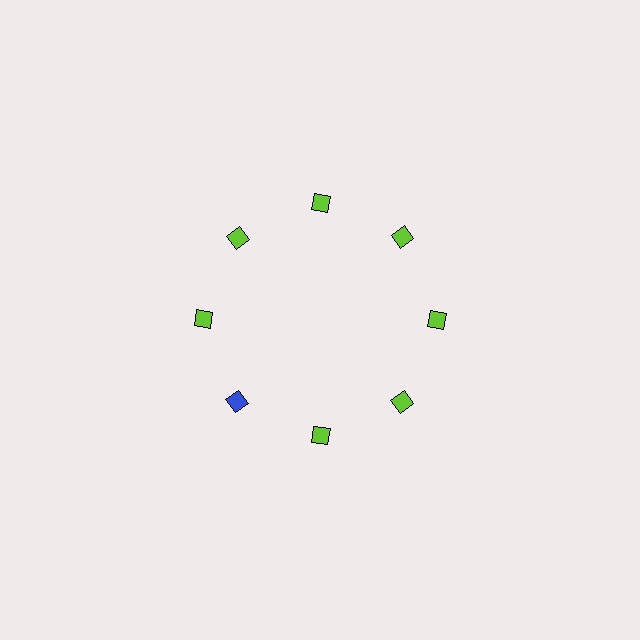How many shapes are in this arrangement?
There are 8 shapes arranged in a ring pattern.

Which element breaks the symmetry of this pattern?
The blue diamond at roughly the 8 o'clock position breaks the symmetry. All other shapes are lime diamonds.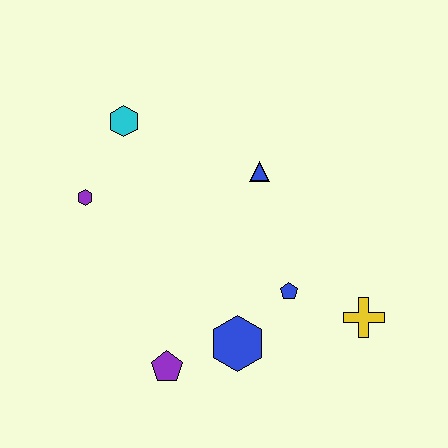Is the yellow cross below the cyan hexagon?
Yes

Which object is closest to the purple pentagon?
The blue hexagon is closest to the purple pentagon.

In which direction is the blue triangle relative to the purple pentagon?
The blue triangle is above the purple pentagon.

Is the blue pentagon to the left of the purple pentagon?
No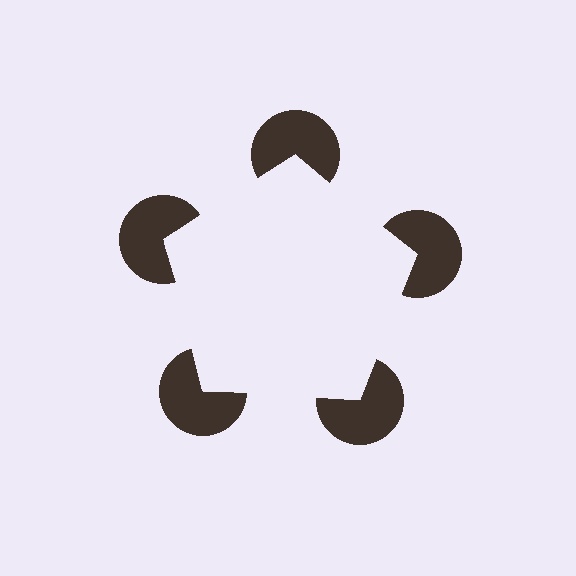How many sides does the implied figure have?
5 sides.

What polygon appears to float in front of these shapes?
An illusory pentagon — its edges are inferred from the aligned wedge cuts in the pac-man discs, not physically drawn.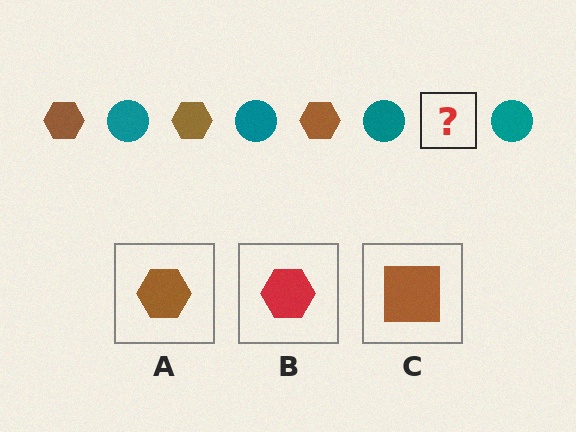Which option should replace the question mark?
Option A.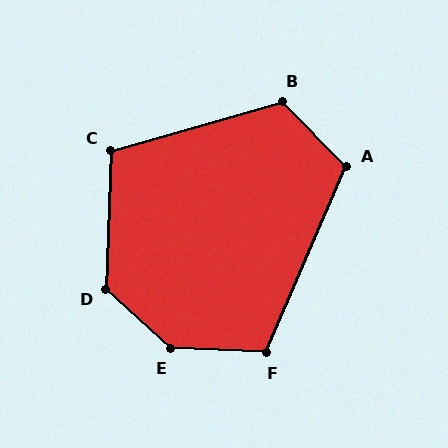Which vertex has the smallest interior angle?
C, at approximately 108 degrees.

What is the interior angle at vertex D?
Approximately 130 degrees (obtuse).